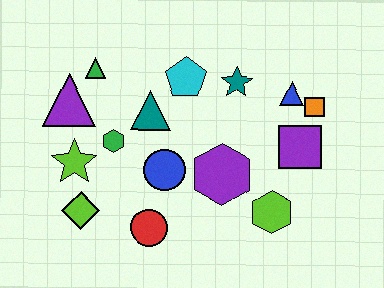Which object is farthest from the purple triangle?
The orange square is farthest from the purple triangle.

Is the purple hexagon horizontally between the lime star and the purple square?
Yes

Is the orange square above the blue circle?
Yes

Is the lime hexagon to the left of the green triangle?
No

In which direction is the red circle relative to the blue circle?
The red circle is below the blue circle.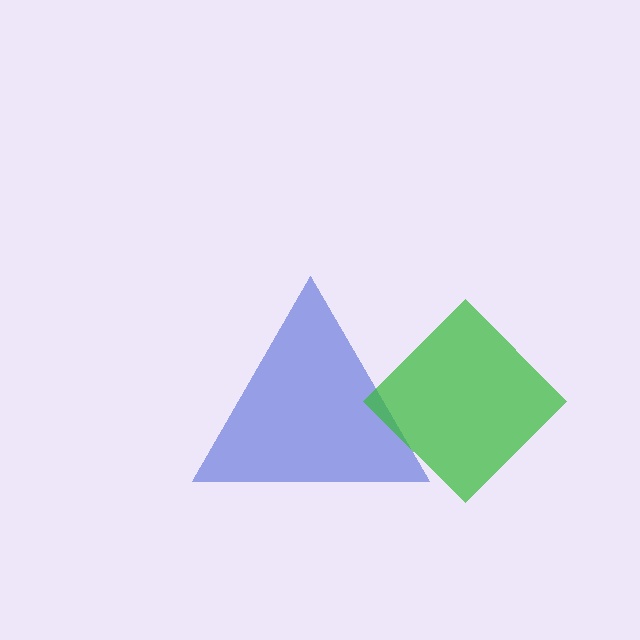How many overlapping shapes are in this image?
There are 2 overlapping shapes in the image.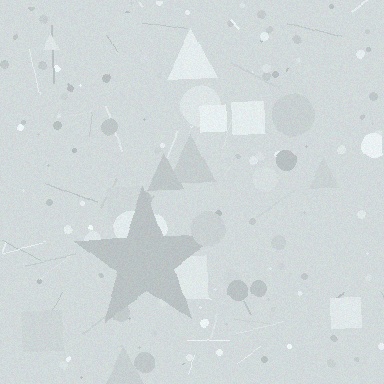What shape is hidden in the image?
A star is hidden in the image.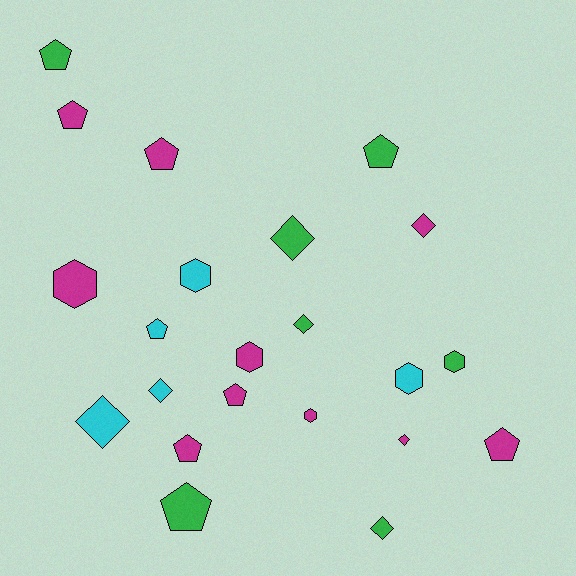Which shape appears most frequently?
Pentagon, with 9 objects.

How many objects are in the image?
There are 22 objects.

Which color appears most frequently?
Magenta, with 10 objects.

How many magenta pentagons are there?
There are 5 magenta pentagons.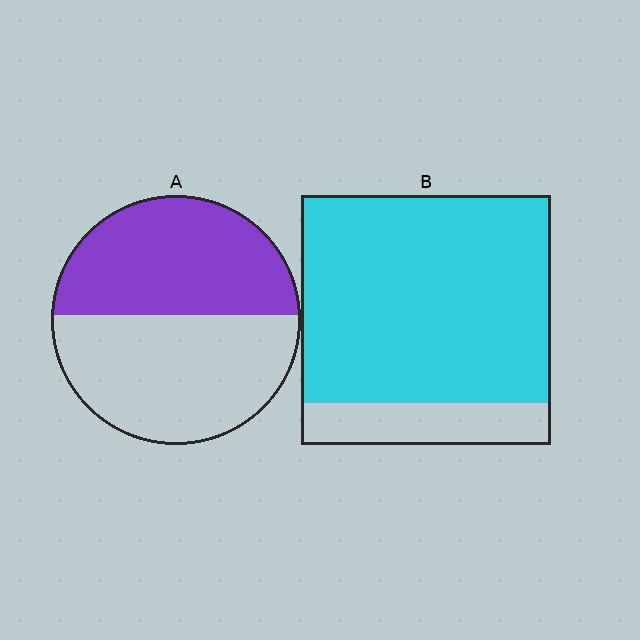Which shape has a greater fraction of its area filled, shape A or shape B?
Shape B.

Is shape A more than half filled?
Roughly half.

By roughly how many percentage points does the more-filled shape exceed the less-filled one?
By roughly 35 percentage points (B over A).